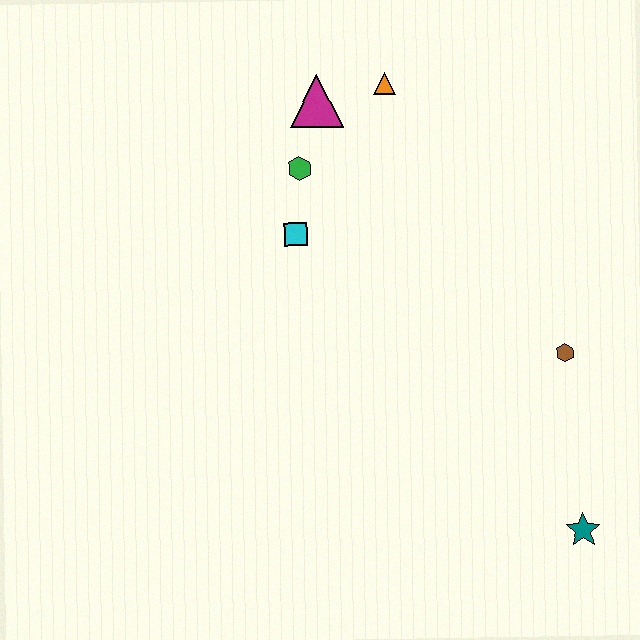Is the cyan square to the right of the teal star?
No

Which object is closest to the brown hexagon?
The teal star is closest to the brown hexagon.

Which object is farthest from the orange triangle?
The teal star is farthest from the orange triangle.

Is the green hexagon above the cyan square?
Yes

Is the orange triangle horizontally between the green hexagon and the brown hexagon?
Yes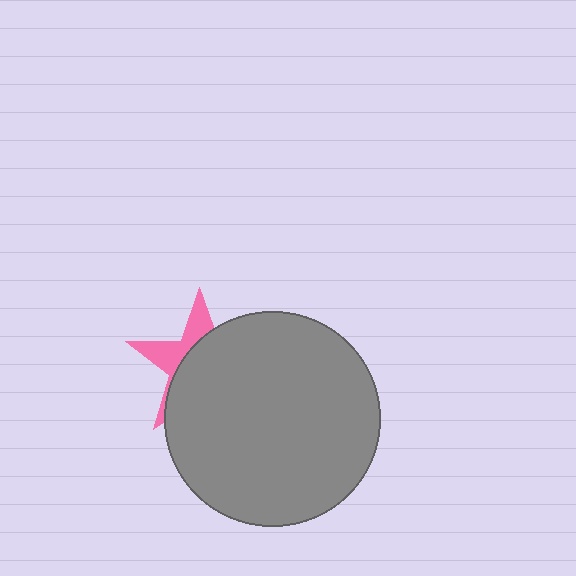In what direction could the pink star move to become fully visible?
The pink star could move toward the upper-left. That would shift it out from behind the gray circle entirely.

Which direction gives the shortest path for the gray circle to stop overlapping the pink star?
Moving toward the lower-right gives the shortest separation.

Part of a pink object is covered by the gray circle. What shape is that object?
It is a star.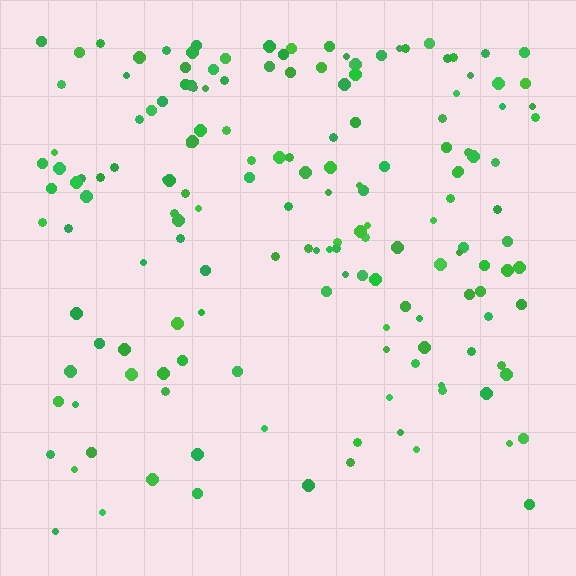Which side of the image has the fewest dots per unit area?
The bottom.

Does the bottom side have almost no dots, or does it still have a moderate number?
Still a moderate number, just noticeably fewer than the top.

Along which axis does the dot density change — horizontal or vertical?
Vertical.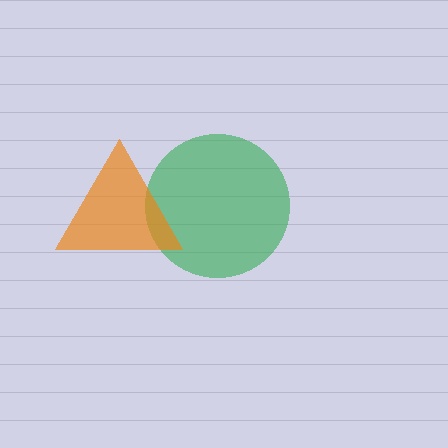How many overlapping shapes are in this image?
There are 2 overlapping shapes in the image.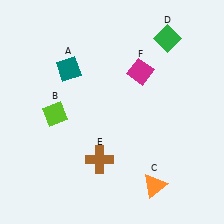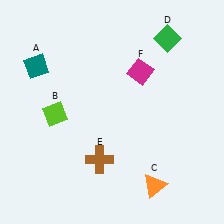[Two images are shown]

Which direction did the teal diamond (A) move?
The teal diamond (A) moved left.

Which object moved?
The teal diamond (A) moved left.